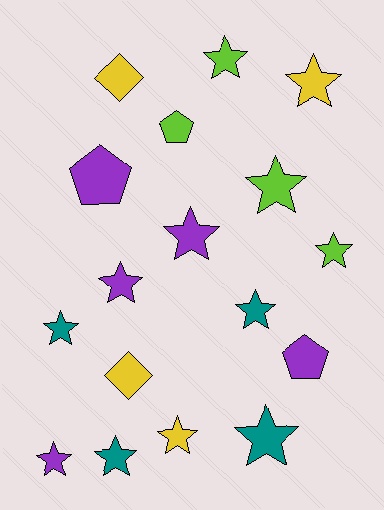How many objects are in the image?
There are 17 objects.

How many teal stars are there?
There are 4 teal stars.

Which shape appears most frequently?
Star, with 12 objects.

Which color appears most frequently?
Purple, with 5 objects.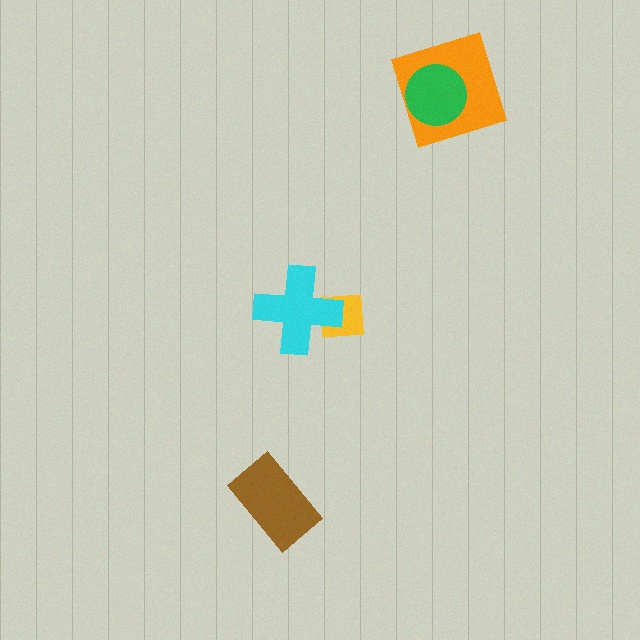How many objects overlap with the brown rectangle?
0 objects overlap with the brown rectangle.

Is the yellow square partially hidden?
Yes, it is partially covered by another shape.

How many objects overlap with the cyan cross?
1 object overlaps with the cyan cross.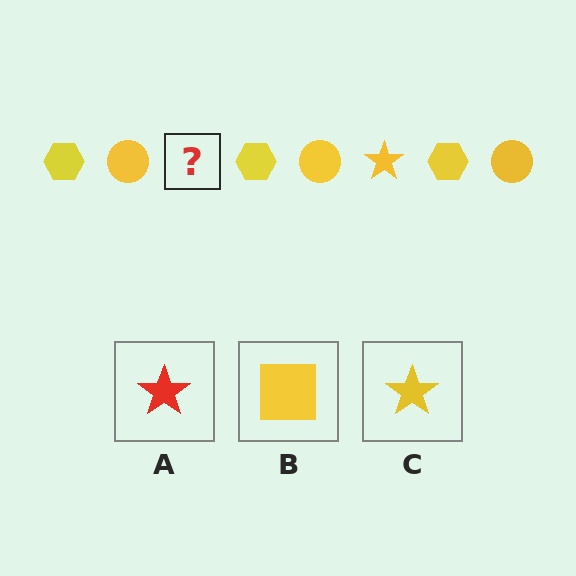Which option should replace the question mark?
Option C.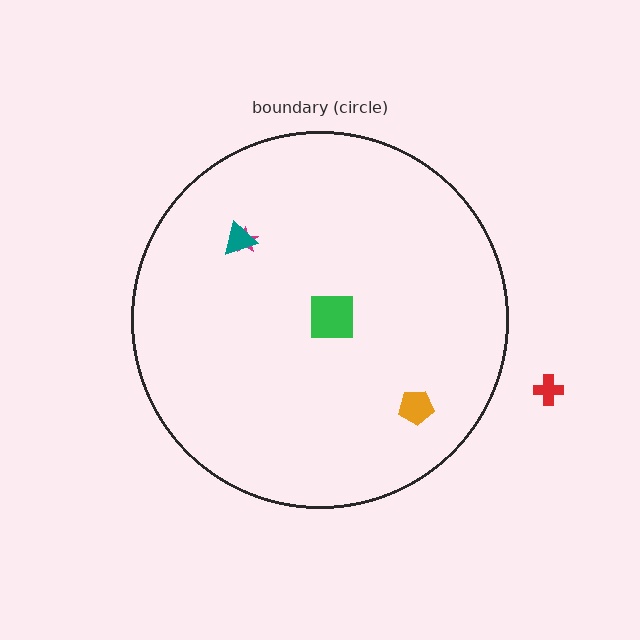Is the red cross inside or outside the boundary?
Outside.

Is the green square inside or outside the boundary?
Inside.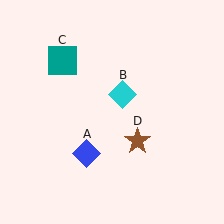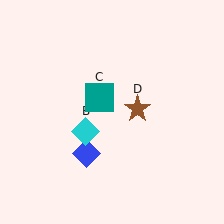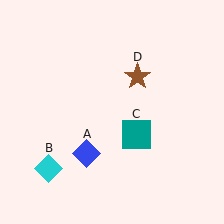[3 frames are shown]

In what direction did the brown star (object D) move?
The brown star (object D) moved up.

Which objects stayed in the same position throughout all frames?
Blue diamond (object A) remained stationary.